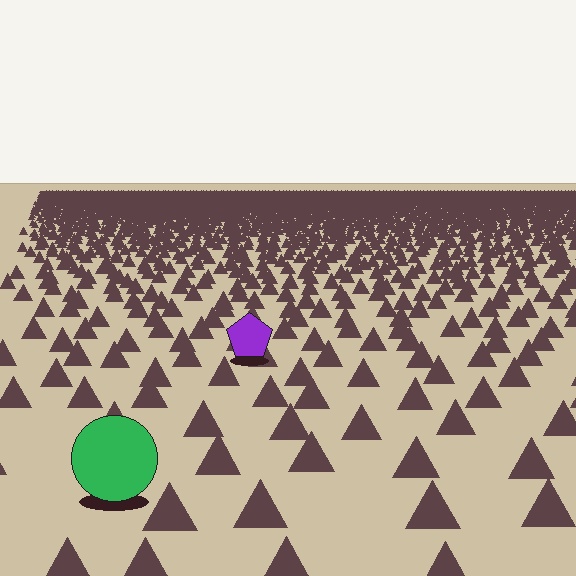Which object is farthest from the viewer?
The purple pentagon is farthest from the viewer. It appears smaller and the ground texture around it is denser.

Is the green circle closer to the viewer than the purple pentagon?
Yes. The green circle is closer — you can tell from the texture gradient: the ground texture is coarser near it.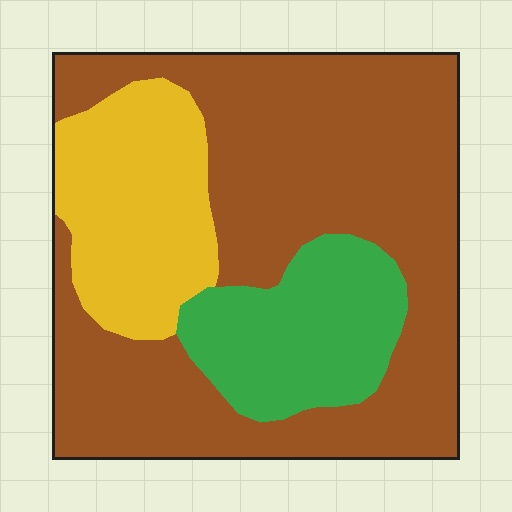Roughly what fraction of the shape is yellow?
Yellow covers 20% of the shape.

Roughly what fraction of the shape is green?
Green takes up about one sixth (1/6) of the shape.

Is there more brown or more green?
Brown.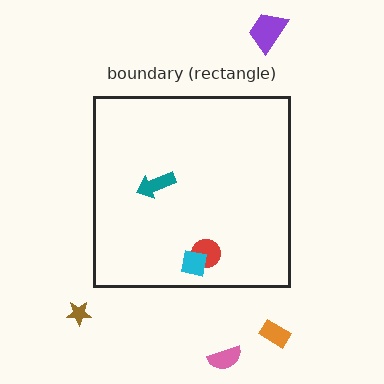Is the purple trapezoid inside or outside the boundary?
Outside.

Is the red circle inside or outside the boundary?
Inside.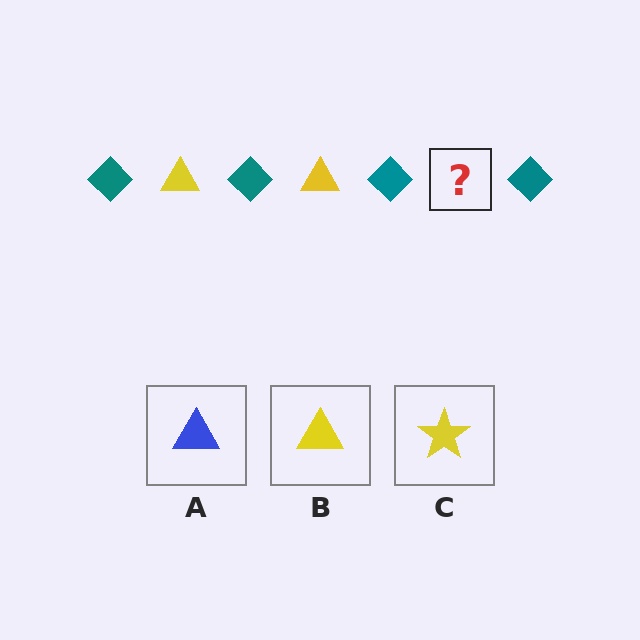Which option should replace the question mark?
Option B.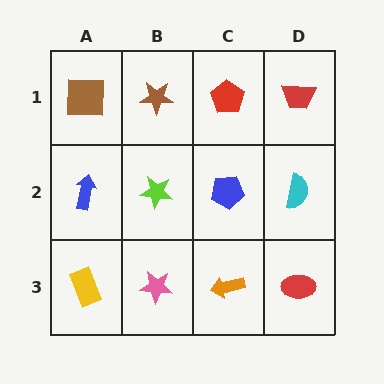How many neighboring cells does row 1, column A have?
2.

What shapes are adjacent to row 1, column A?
A blue arrow (row 2, column A), a brown star (row 1, column B).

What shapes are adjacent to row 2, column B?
A brown star (row 1, column B), a pink star (row 3, column B), a blue arrow (row 2, column A), a blue pentagon (row 2, column C).